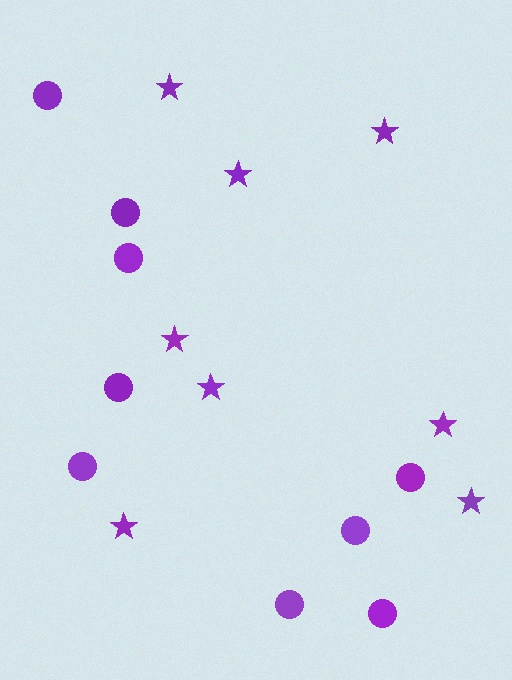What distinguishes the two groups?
There are 2 groups: one group of stars (8) and one group of circles (9).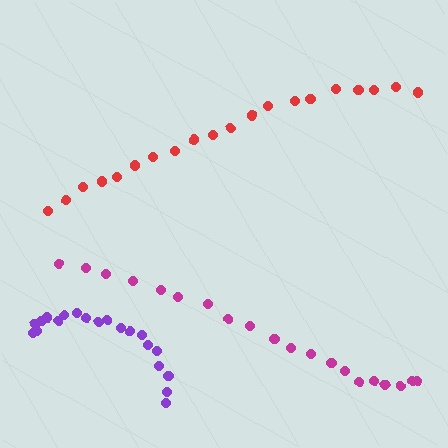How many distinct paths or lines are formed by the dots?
There are 3 distinct paths.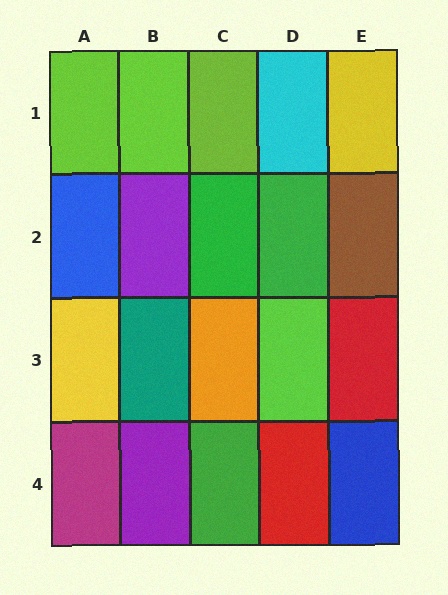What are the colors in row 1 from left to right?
Lime, lime, lime, cyan, yellow.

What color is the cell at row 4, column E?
Blue.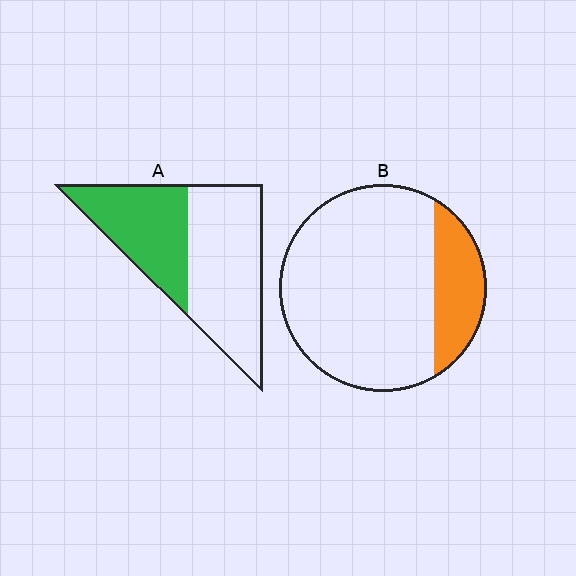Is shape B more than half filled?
No.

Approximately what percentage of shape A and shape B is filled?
A is approximately 40% and B is approximately 20%.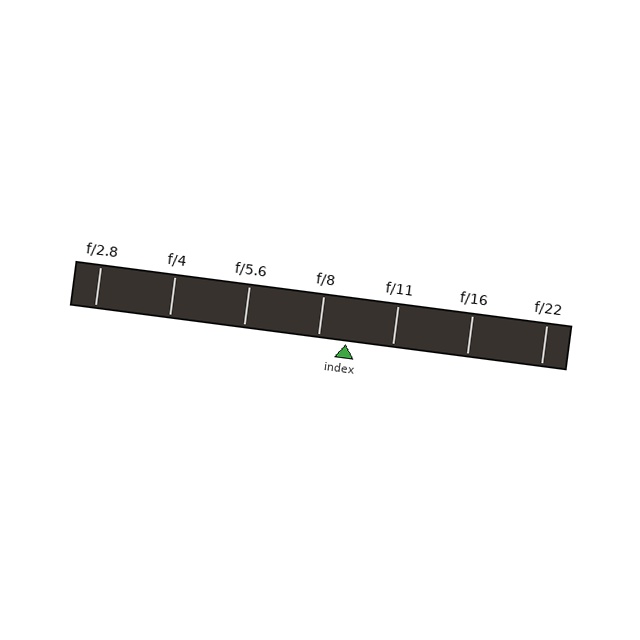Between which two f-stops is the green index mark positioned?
The index mark is between f/8 and f/11.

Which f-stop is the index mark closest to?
The index mark is closest to f/8.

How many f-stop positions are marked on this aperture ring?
There are 7 f-stop positions marked.